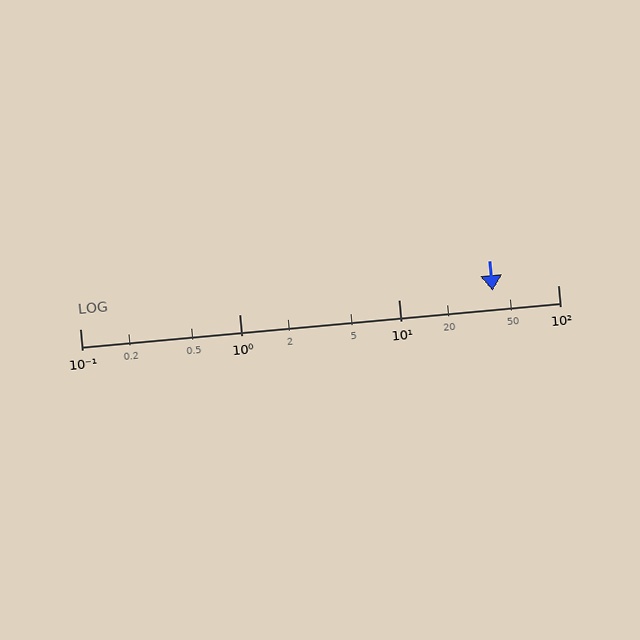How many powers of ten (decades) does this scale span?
The scale spans 3 decades, from 0.1 to 100.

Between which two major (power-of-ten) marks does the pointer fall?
The pointer is between 10 and 100.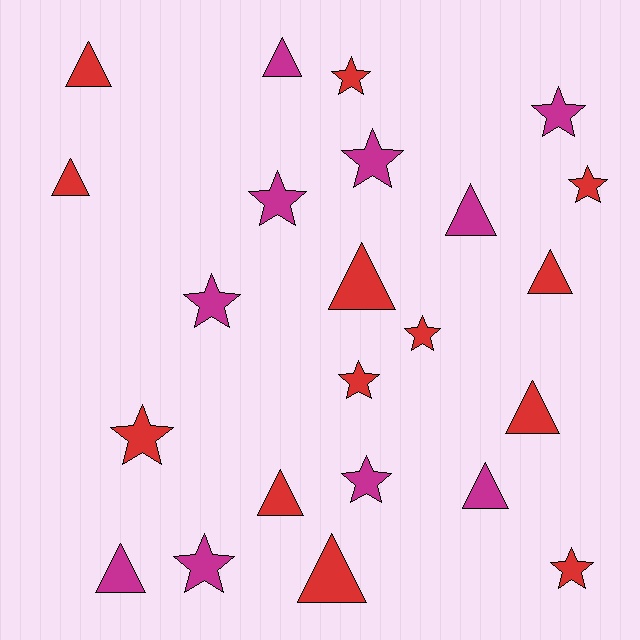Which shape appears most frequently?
Star, with 12 objects.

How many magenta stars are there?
There are 6 magenta stars.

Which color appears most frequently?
Red, with 13 objects.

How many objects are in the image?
There are 23 objects.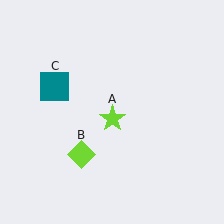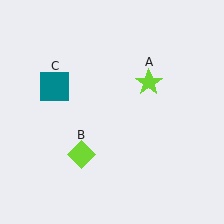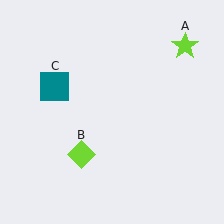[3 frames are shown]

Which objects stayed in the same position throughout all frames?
Lime diamond (object B) and teal square (object C) remained stationary.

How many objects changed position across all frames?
1 object changed position: lime star (object A).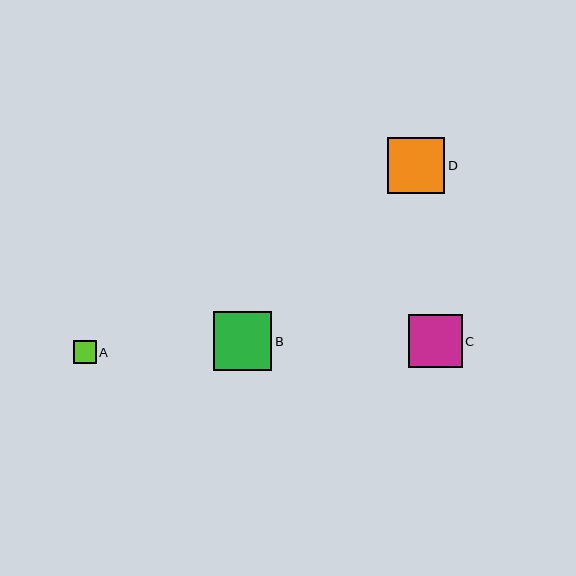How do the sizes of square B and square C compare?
Square B and square C are approximately the same size.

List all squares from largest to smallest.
From largest to smallest: B, D, C, A.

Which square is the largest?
Square B is the largest with a size of approximately 59 pixels.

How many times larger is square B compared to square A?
Square B is approximately 2.6 times the size of square A.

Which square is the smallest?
Square A is the smallest with a size of approximately 23 pixels.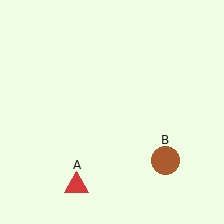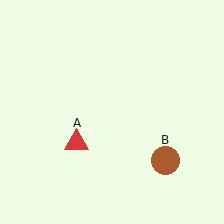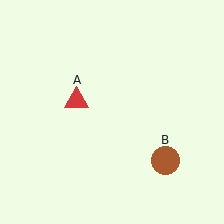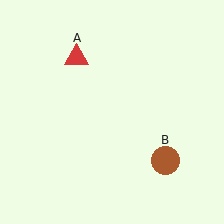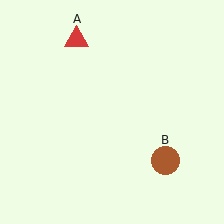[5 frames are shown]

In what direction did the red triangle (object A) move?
The red triangle (object A) moved up.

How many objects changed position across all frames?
1 object changed position: red triangle (object A).